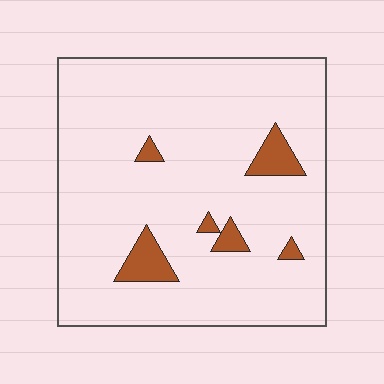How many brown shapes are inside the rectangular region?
6.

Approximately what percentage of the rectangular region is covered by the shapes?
Approximately 10%.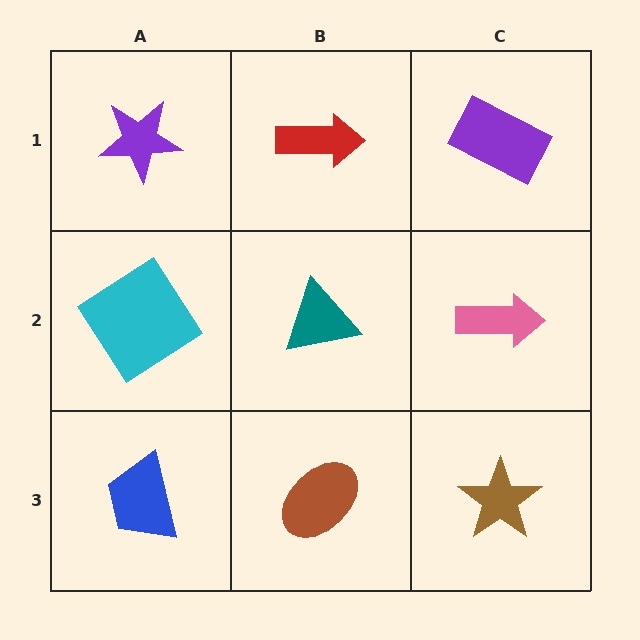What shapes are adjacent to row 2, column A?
A purple star (row 1, column A), a blue trapezoid (row 3, column A), a teal triangle (row 2, column B).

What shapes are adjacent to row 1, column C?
A pink arrow (row 2, column C), a red arrow (row 1, column B).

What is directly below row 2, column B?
A brown ellipse.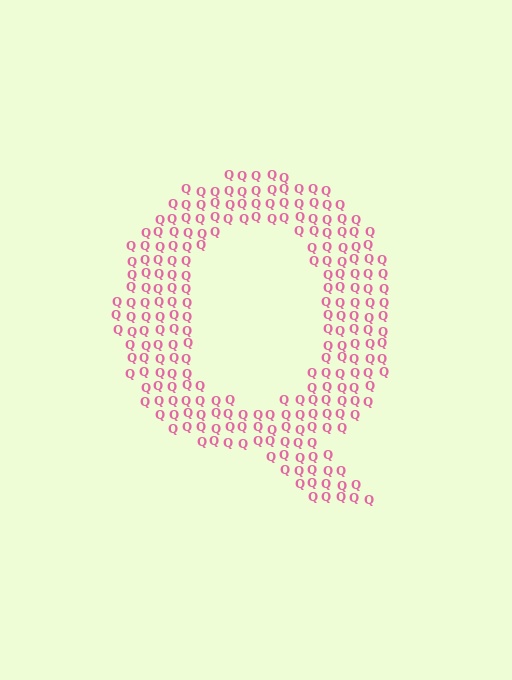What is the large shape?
The large shape is the letter Q.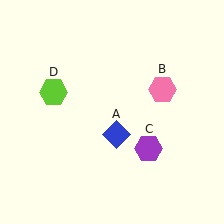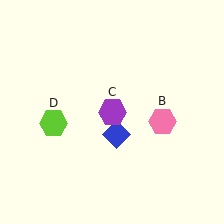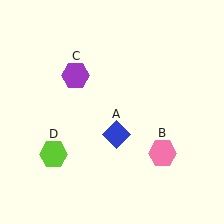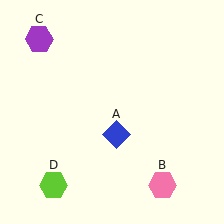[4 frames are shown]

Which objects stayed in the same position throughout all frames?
Blue diamond (object A) remained stationary.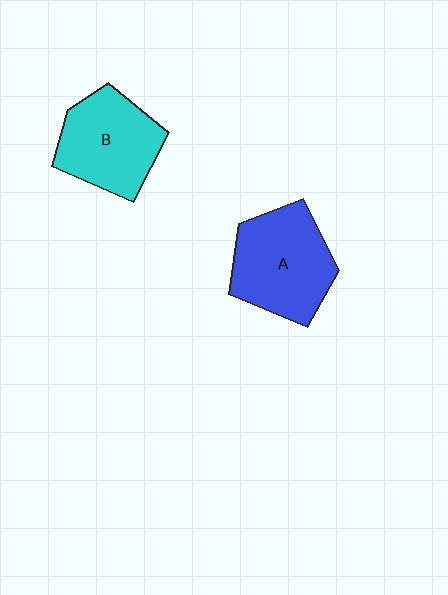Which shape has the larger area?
Shape A (blue).